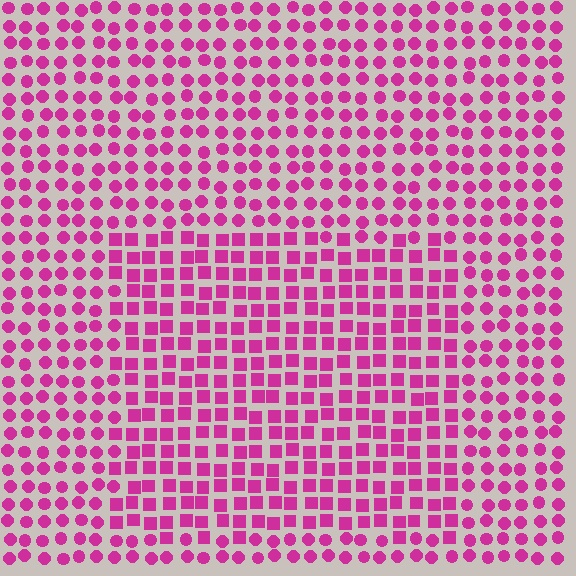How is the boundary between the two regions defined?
The boundary is defined by a change in element shape: squares inside vs. circles outside. All elements share the same color and spacing.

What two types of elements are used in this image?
The image uses squares inside the rectangle region and circles outside it.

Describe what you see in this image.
The image is filled with small magenta elements arranged in a uniform grid. A rectangle-shaped region contains squares, while the surrounding area contains circles. The boundary is defined purely by the change in element shape.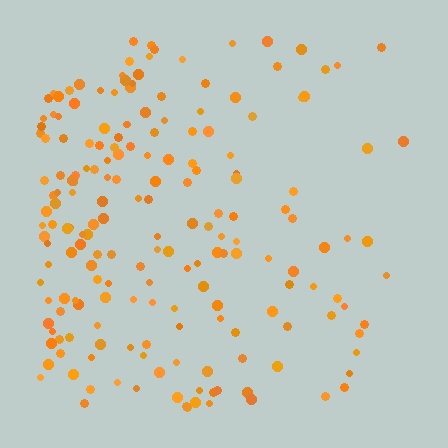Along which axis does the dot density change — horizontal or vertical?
Horizontal.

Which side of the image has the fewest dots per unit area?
The right.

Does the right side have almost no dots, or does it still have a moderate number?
Still a moderate number, just noticeably fewer than the left.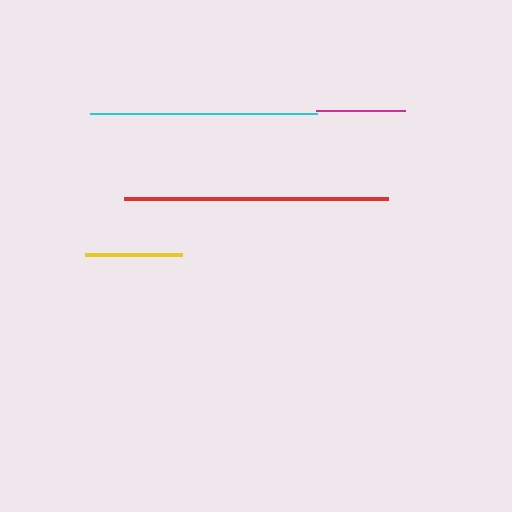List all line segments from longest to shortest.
From longest to shortest: red, cyan, yellow, magenta.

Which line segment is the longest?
The red line is the longest at approximately 264 pixels.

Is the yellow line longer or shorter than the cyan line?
The cyan line is longer than the yellow line.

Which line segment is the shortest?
The magenta line is the shortest at approximately 88 pixels.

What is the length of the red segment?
The red segment is approximately 264 pixels long.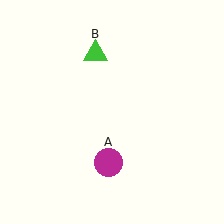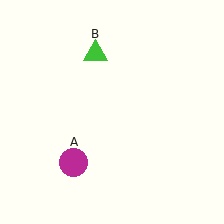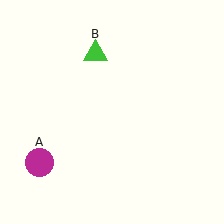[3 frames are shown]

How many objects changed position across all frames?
1 object changed position: magenta circle (object A).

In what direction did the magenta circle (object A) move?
The magenta circle (object A) moved left.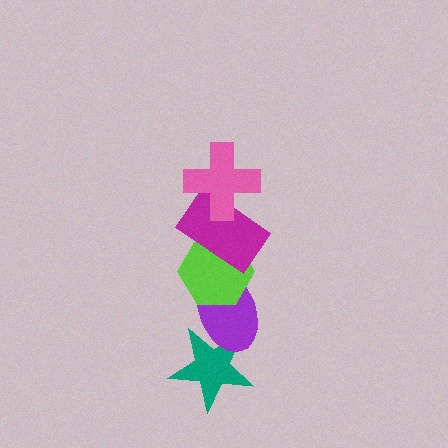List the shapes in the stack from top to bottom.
From top to bottom: the pink cross, the magenta rectangle, the lime hexagon, the purple ellipse, the teal star.